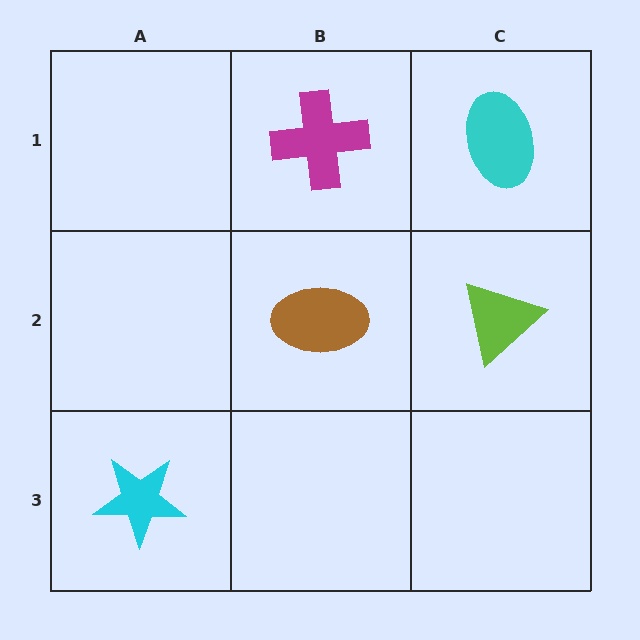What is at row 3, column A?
A cyan star.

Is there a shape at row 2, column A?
No, that cell is empty.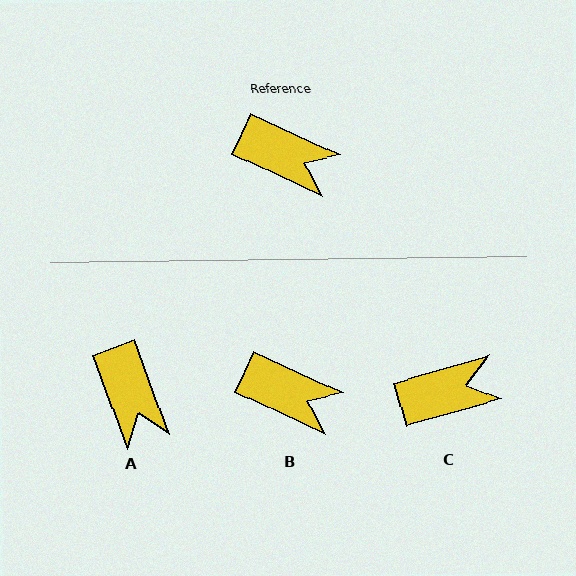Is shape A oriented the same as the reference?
No, it is off by about 45 degrees.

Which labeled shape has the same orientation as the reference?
B.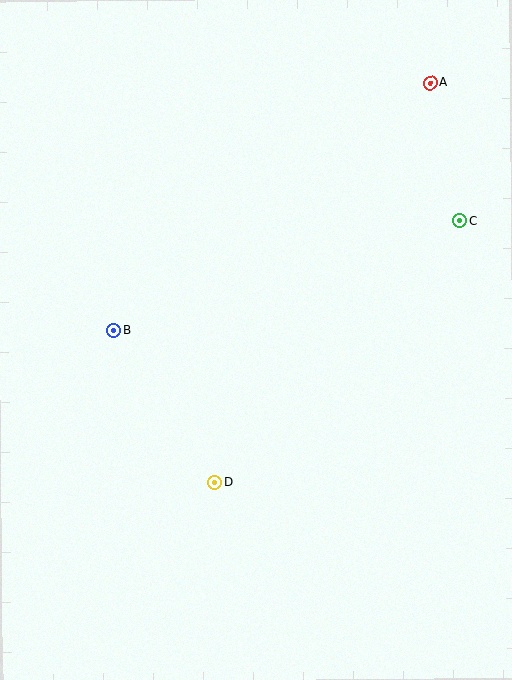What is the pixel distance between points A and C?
The distance between A and C is 142 pixels.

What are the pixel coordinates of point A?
Point A is at (430, 83).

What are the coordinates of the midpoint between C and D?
The midpoint between C and D is at (337, 352).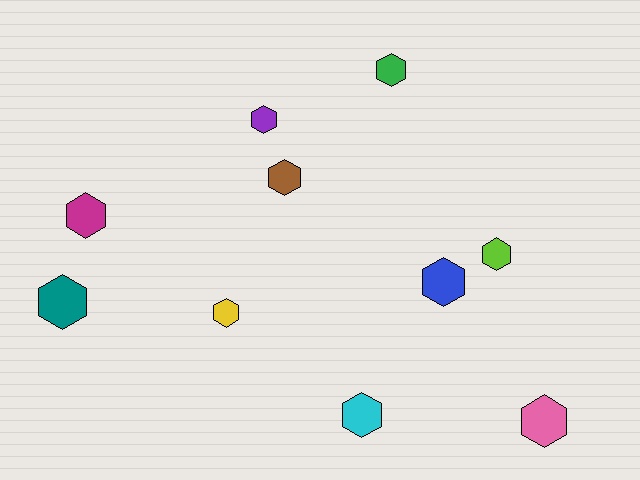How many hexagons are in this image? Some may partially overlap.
There are 10 hexagons.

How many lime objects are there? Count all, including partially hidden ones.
There is 1 lime object.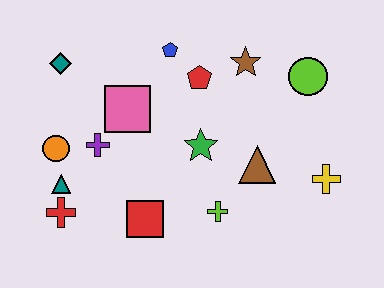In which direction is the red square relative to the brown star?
The red square is below the brown star.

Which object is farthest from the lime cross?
The teal diamond is farthest from the lime cross.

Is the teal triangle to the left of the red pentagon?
Yes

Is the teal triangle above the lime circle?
No